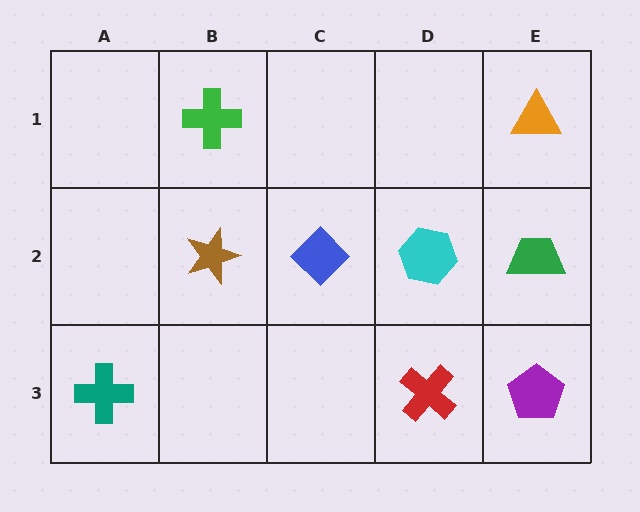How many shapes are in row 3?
3 shapes.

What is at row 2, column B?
A brown star.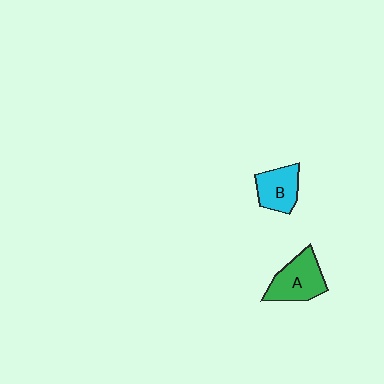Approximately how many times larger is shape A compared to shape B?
Approximately 1.3 times.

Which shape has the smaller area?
Shape B (cyan).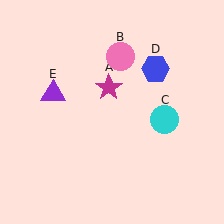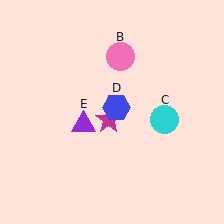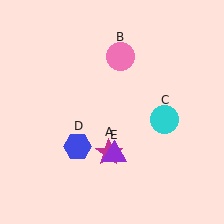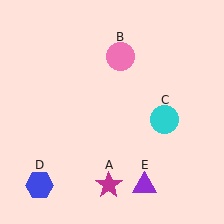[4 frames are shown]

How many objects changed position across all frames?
3 objects changed position: magenta star (object A), blue hexagon (object D), purple triangle (object E).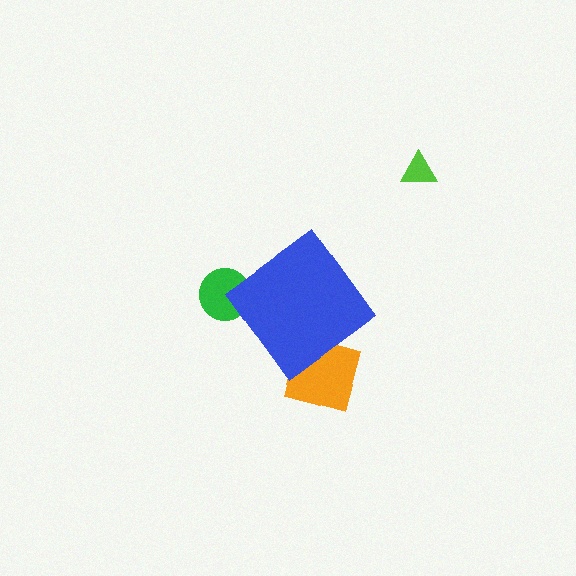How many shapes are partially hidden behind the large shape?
2 shapes are partially hidden.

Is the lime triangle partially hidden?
No, the lime triangle is fully visible.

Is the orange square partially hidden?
Yes, the orange square is partially hidden behind the blue diamond.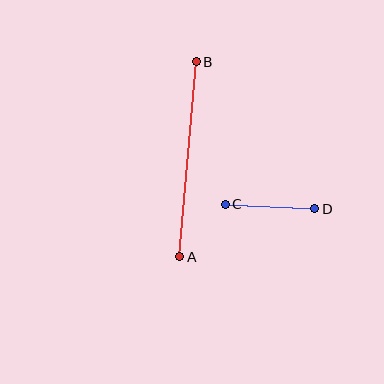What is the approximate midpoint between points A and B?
The midpoint is at approximately (188, 159) pixels.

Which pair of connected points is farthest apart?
Points A and B are farthest apart.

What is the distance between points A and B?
The distance is approximately 195 pixels.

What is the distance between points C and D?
The distance is approximately 90 pixels.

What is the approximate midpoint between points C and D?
The midpoint is at approximately (270, 206) pixels.